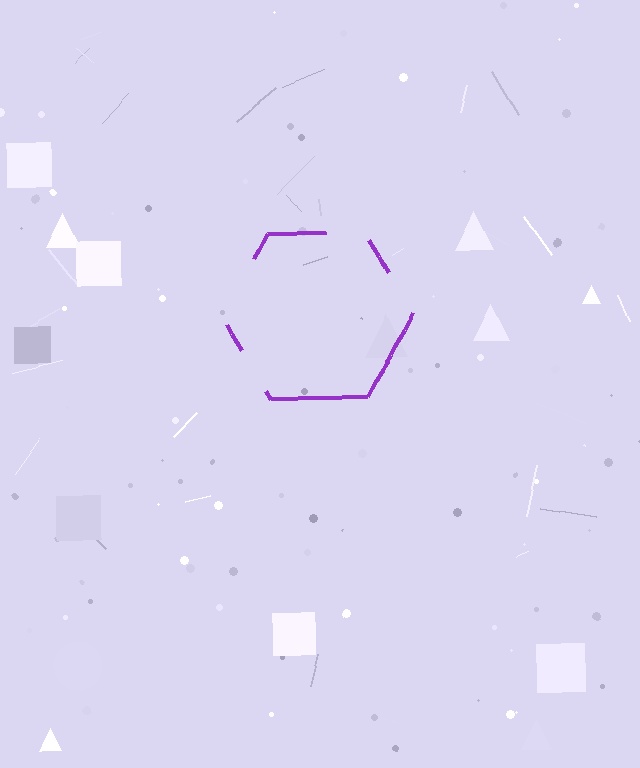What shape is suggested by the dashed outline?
The dashed outline suggests a hexagon.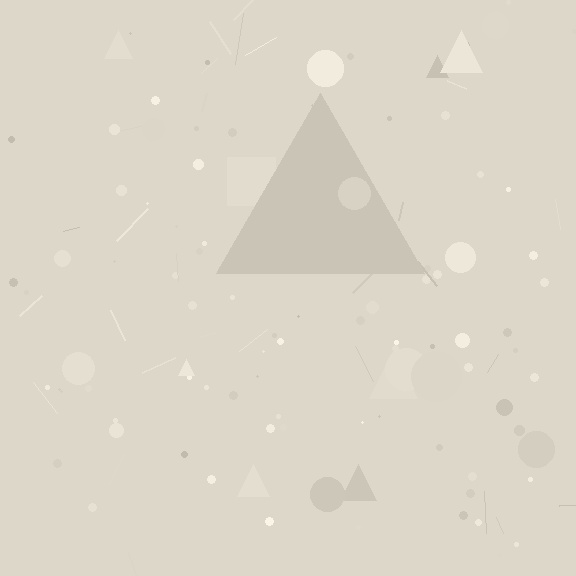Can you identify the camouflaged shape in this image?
The camouflaged shape is a triangle.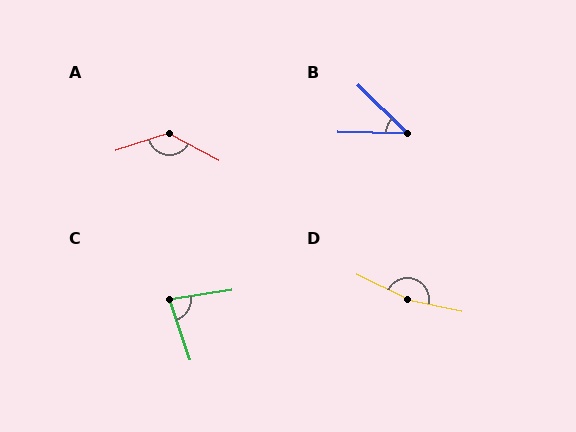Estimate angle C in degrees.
Approximately 80 degrees.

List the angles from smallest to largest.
B (43°), C (80°), A (134°), D (165°).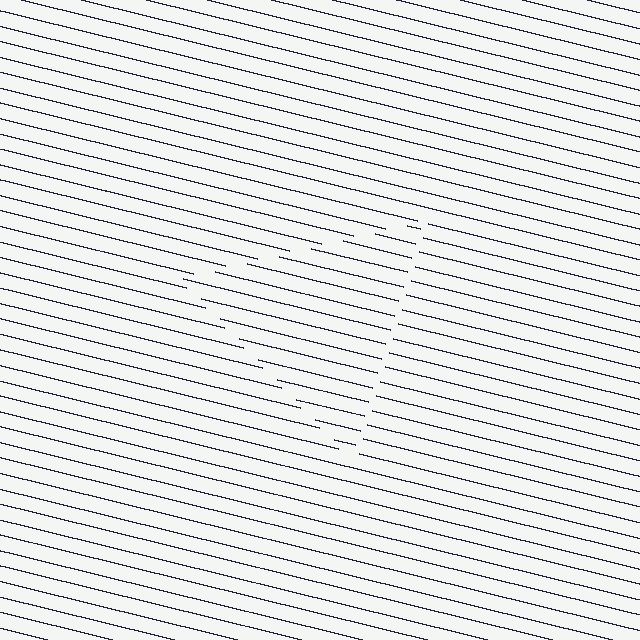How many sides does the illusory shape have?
3 sides — the line-ends trace a triangle.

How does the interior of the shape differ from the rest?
The interior of the shape contains the same grating, shifted by half a period — the contour is defined by the phase discontinuity where line-ends from the inner and outer gratings abut.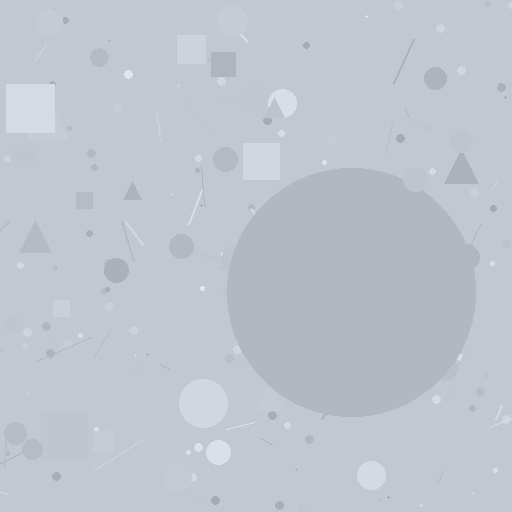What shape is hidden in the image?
A circle is hidden in the image.